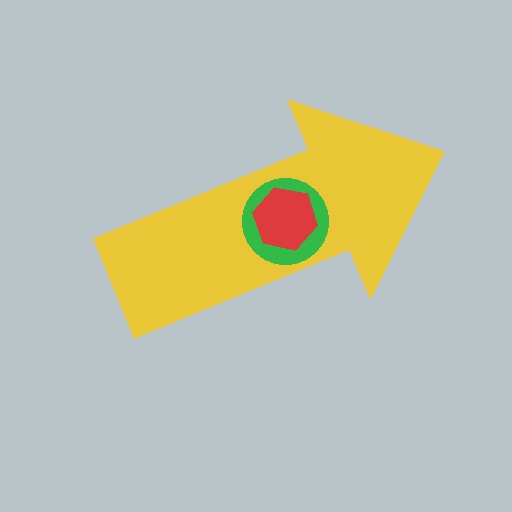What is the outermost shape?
The yellow arrow.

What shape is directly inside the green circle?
The red hexagon.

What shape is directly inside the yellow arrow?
The green circle.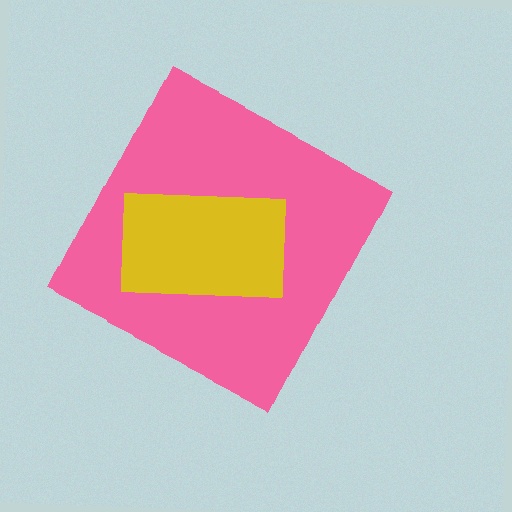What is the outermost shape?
The pink diamond.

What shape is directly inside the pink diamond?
The yellow rectangle.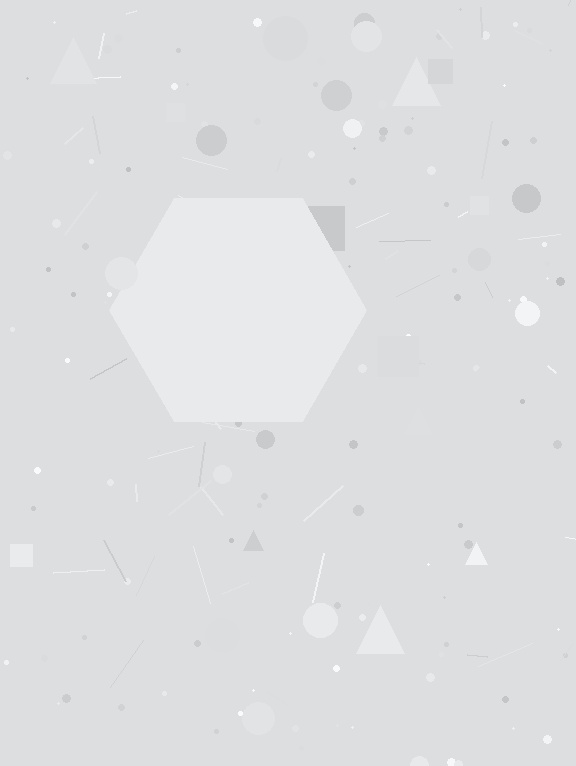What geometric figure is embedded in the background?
A hexagon is embedded in the background.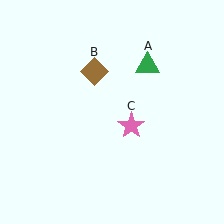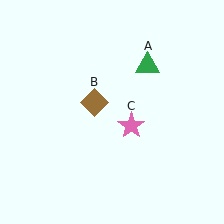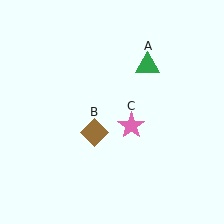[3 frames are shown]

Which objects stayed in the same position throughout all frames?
Green triangle (object A) and pink star (object C) remained stationary.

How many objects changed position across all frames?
1 object changed position: brown diamond (object B).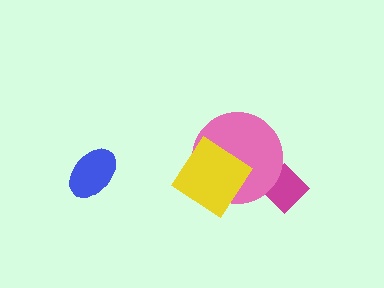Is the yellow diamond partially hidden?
No, no other shape covers it.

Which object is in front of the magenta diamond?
The pink circle is in front of the magenta diamond.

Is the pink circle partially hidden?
Yes, it is partially covered by another shape.